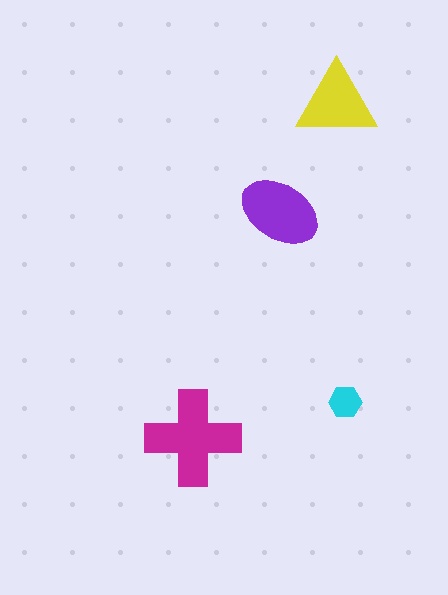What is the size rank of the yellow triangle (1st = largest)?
3rd.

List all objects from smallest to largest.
The cyan hexagon, the yellow triangle, the purple ellipse, the magenta cross.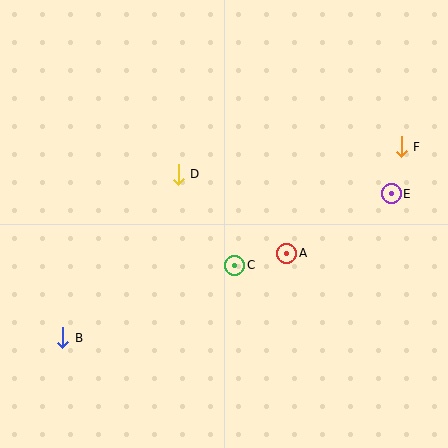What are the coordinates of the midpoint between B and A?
The midpoint between B and A is at (175, 295).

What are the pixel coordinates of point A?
Point A is at (287, 253).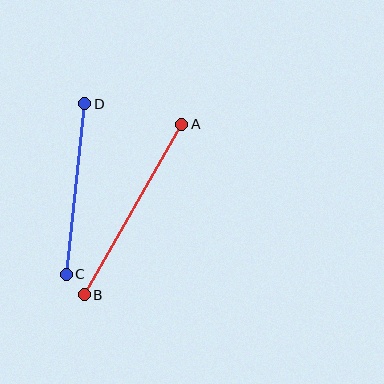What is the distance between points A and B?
The distance is approximately 196 pixels.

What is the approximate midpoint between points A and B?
The midpoint is at approximately (133, 209) pixels.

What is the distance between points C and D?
The distance is approximately 172 pixels.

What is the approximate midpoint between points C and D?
The midpoint is at approximately (75, 189) pixels.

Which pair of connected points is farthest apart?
Points A and B are farthest apart.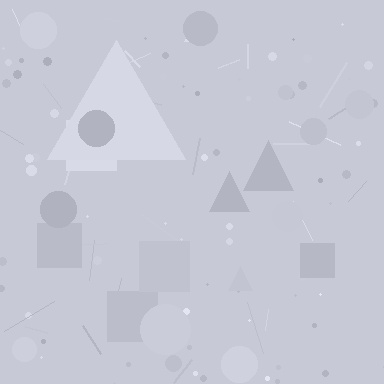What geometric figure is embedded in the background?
A triangle is embedded in the background.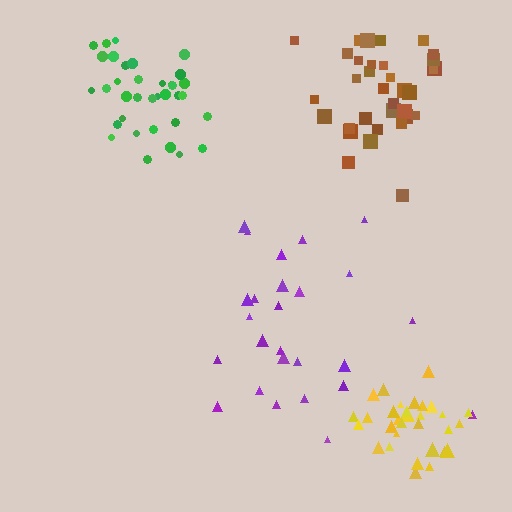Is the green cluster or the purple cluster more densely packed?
Green.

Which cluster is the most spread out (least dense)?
Purple.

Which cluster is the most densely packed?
Yellow.